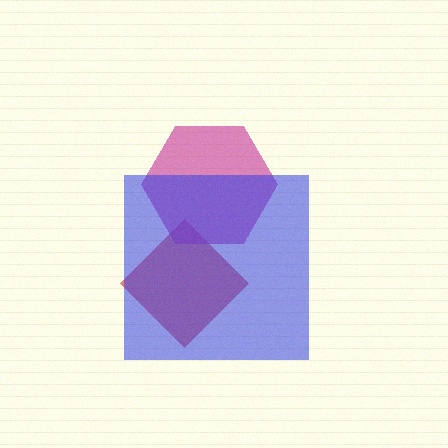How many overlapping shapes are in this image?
There are 3 overlapping shapes in the image.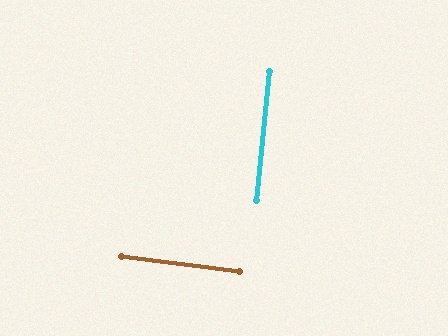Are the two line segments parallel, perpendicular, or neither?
Perpendicular — they meet at approximately 89°.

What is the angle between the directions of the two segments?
Approximately 89 degrees.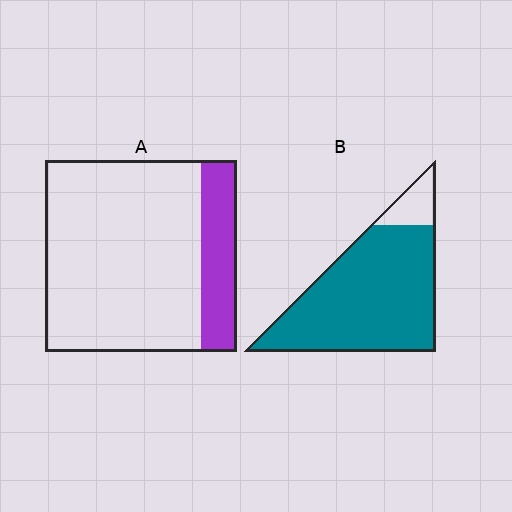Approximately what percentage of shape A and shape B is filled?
A is approximately 20% and B is approximately 90%.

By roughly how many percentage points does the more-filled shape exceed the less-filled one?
By roughly 70 percentage points (B over A).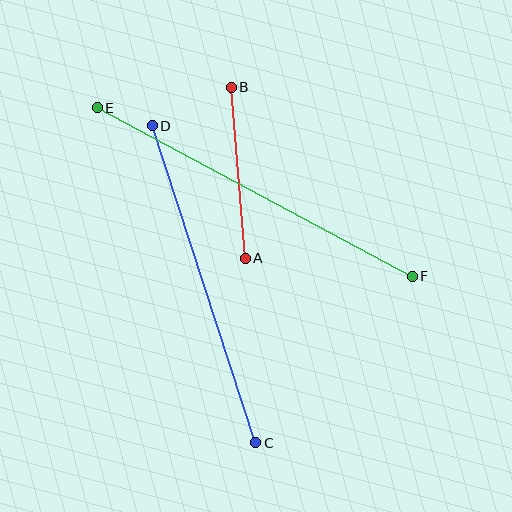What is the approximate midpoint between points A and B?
The midpoint is at approximately (238, 173) pixels.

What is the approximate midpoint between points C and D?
The midpoint is at approximately (204, 284) pixels.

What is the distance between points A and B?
The distance is approximately 171 pixels.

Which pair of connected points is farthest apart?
Points E and F are farthest apart.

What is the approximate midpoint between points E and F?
The midpoint is at approximately (255, 192) pixels.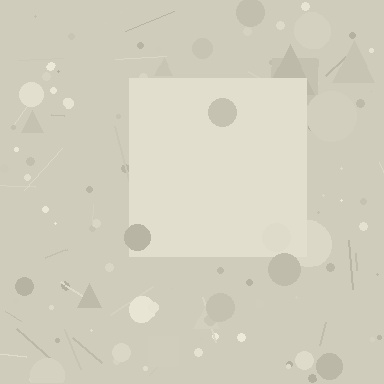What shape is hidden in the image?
A square is hidden in the image.